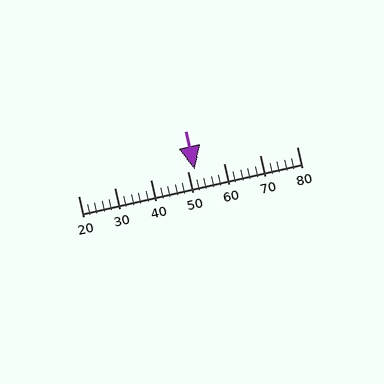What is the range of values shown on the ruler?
The ruler shows values from 20 to 80.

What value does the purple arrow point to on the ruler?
The purple arrow points to approximately 52.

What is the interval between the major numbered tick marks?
The major tick marks are spaced 10 units apart.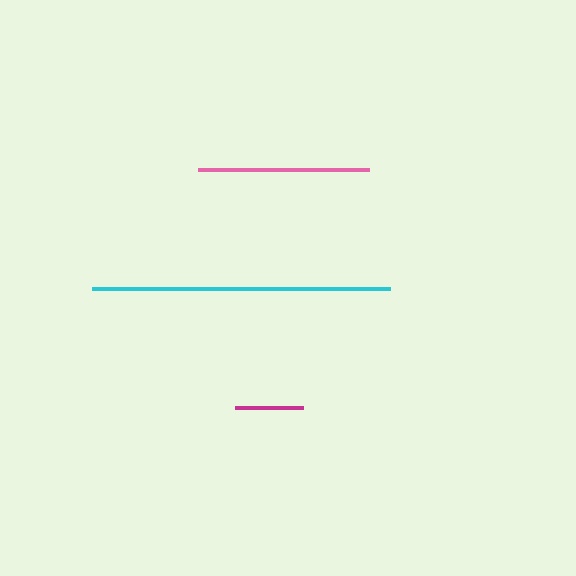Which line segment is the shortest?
The magenta line is the shortest at approximately 68 pixels.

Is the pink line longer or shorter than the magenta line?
The pink line is longer than the magenta line.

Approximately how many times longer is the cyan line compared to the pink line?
The cyan line is approximately 1.7 times the length of the pink line.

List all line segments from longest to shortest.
From longest to shortest: cyan, pink, magenta.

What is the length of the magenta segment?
The magenta segment is approximately 68 pixels long.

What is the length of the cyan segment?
The cyan segment is approximately 298 pixels long.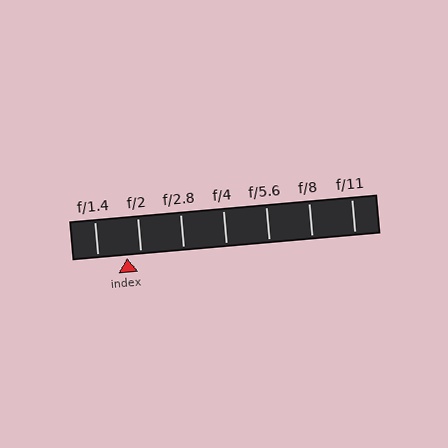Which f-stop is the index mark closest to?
The index mark is closest to f/2.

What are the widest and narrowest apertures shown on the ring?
The widest aperture shown is f/1.4 and the narrowest is f/11.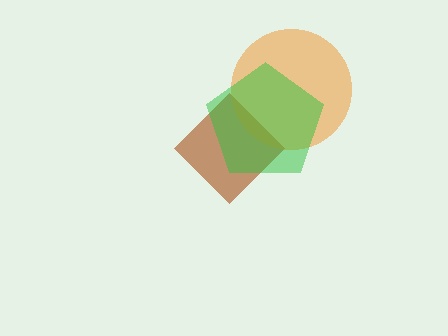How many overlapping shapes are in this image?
There are 3 overlapping shapes in the image.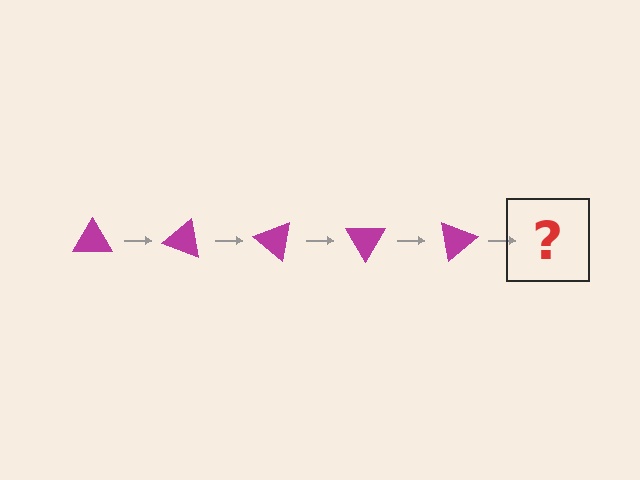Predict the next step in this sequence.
The next step is a magenta triangle rotated 100 degrees.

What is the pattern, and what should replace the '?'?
The pattern is that the triangle rotates 20 degrees each step. The '?' should be a magenta triangle rotated 100 degrees.